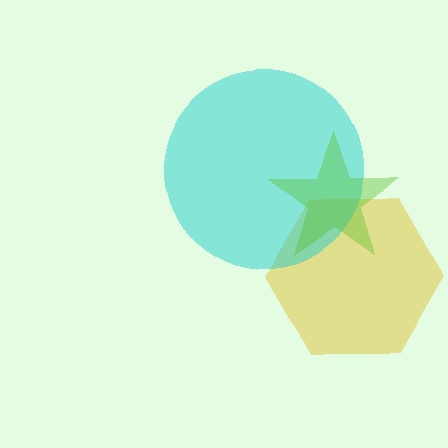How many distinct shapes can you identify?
There are 3 distinct shapes: a yellow hexagon, a cyan circle, a lime star.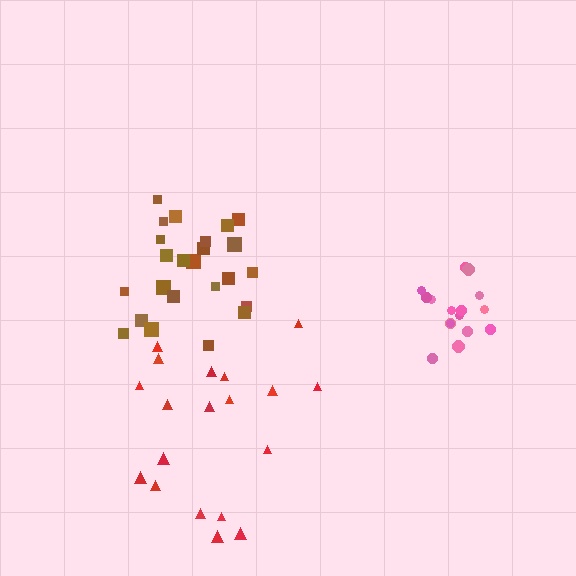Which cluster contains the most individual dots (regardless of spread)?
Brown (24).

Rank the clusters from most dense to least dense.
pink, brown, red.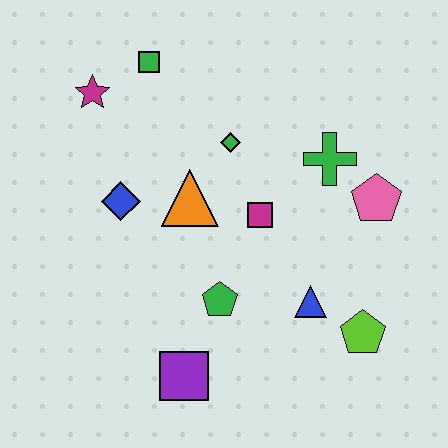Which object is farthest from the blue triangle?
The magenta star is farthest from the blue triangle.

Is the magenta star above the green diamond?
Yes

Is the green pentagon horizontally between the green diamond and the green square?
Yes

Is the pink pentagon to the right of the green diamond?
Yes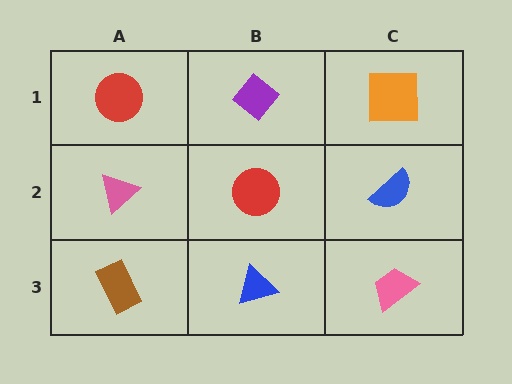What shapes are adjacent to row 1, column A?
A pink triangle (row 2, column A), a purple diamond (row 1, column B).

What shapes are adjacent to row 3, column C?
A blue semicircle (row 2, column C), a blue triangle (row 3, column B).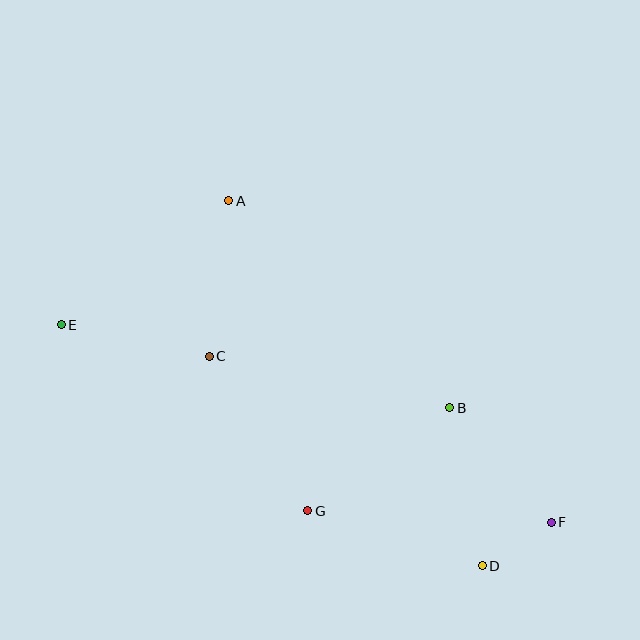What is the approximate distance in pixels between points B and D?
The distance between B and D is approximately 161 pixels.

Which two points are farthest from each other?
Points E and F are farthest from each other.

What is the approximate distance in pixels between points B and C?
The distance between B and C is approximately 246 pixels.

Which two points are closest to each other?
Points D and F are closest to each other.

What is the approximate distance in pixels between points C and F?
The distance between C and F is approximately 380 pixels.